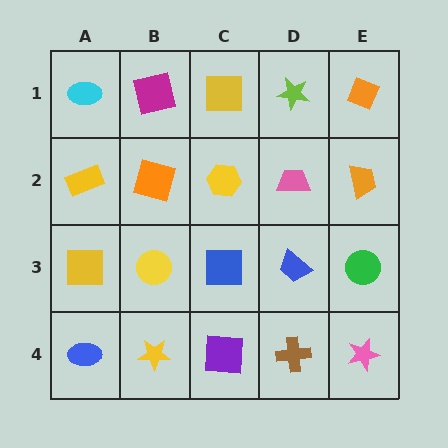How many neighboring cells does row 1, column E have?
2.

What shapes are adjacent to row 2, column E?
An orange diamond (row 1, column E), a green circle (row 3, column E), a pink trapezoid (row 2, column D).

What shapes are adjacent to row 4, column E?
A green circle (row 3, column E), a brown cross (row 4, column D).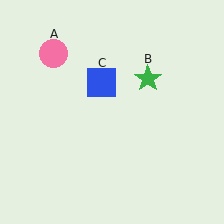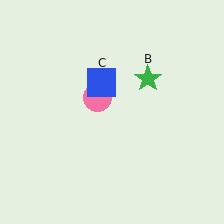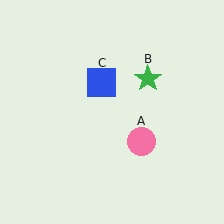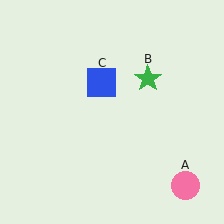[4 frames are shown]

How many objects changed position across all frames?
1 object changed position: pink circle (object A).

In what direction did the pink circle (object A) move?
The pink circle (object A) moved down and to the right.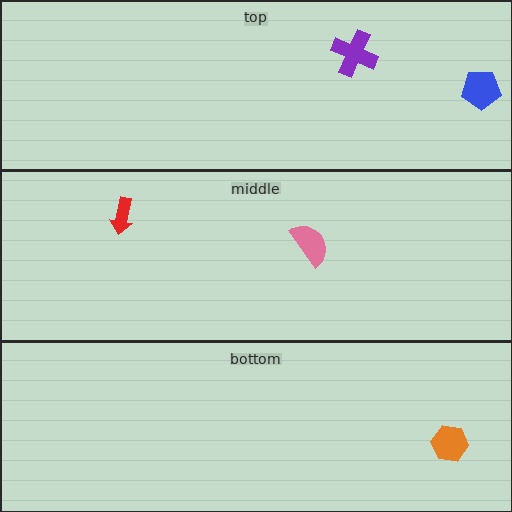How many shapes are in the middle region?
2.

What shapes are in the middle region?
The red arrow, the pink semicircle.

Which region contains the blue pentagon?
The top region.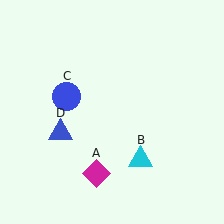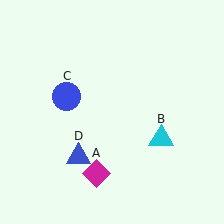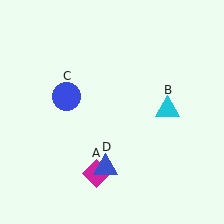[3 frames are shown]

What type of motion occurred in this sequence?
The cyan triangle (object B), blue triangle (object D) rotated counterclockwise around the center of the scene.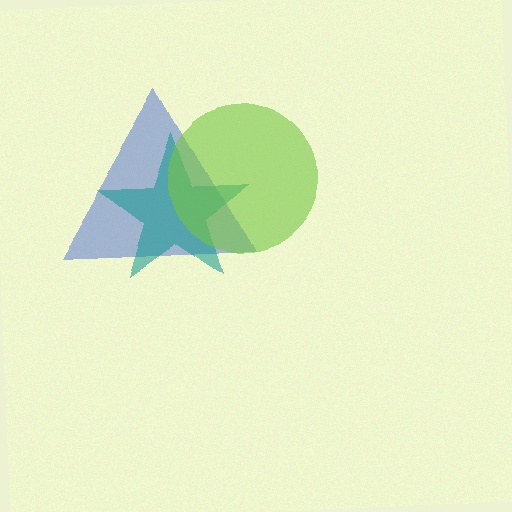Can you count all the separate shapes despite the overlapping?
Yes, there are 3 separate shapes.